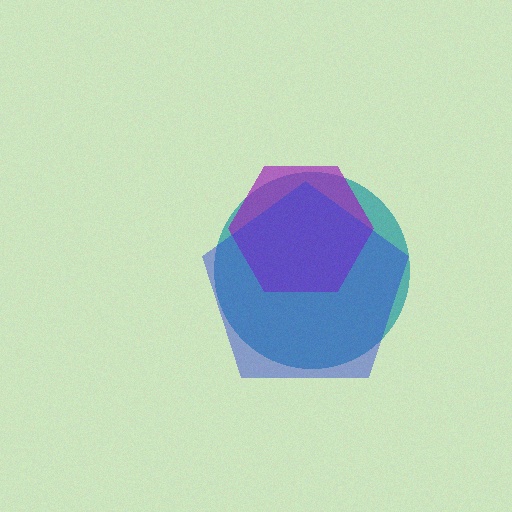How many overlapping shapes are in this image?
There are 3 overlapping shapes in the image.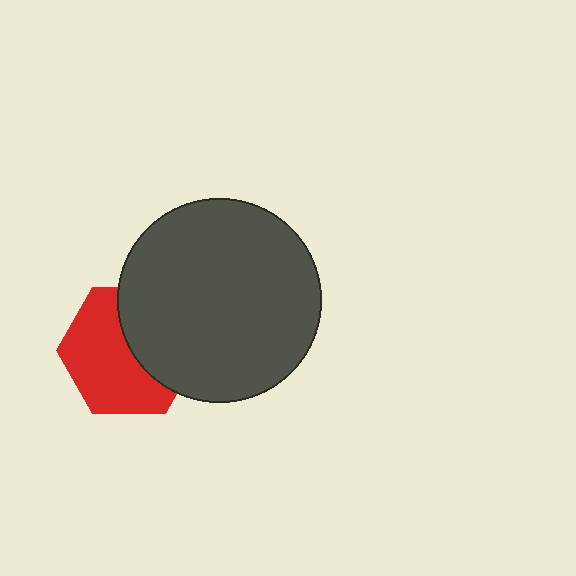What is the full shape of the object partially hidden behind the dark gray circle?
The partially hidden object is a red hexagon.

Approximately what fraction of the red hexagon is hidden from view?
Roughly 42% of the red hexagon is hidden behind the dark gray circle.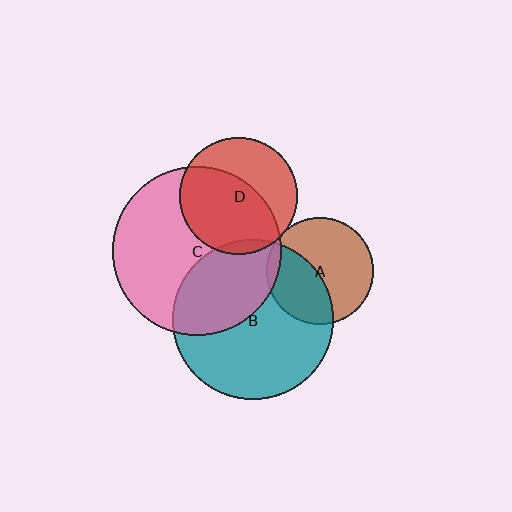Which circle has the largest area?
Circle C (pink).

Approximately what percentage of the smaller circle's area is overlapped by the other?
Approximately 35%.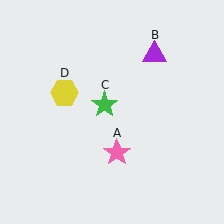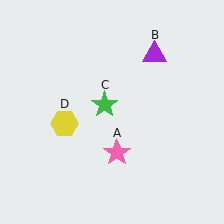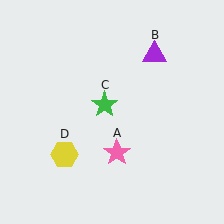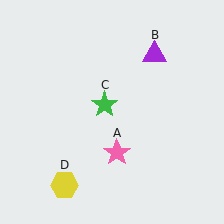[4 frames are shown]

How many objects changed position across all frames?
1 object changed position: yellow hexagon (object D).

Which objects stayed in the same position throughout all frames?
Pink star (object A) and purple triangle (object B) and green star (object C) remained stationary.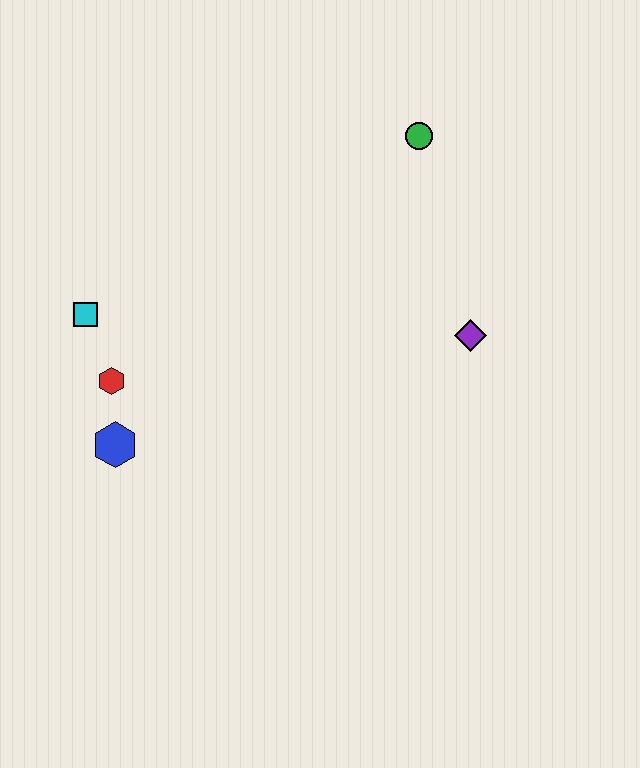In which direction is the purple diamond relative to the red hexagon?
The purple diamond is to the right of the red hexagon.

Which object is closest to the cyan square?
The red hexagon is closest to the cyan square.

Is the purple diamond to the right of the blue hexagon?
Yes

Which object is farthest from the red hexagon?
The green circle is farthest from the red hexagon.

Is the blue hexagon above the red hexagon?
No